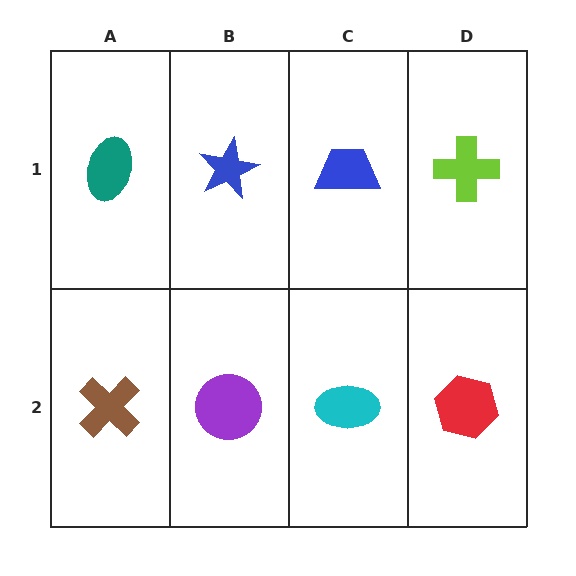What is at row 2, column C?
A cyan ellipse.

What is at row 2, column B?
A purple circle.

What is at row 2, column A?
A brown cross.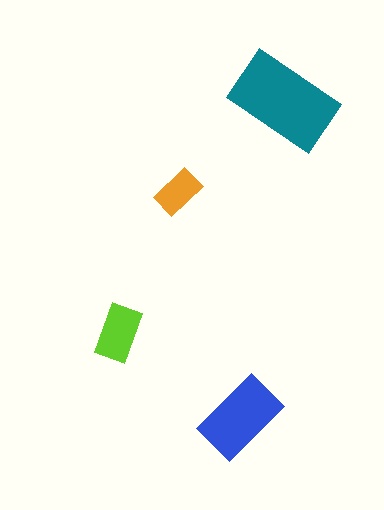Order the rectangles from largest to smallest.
the teal one, the blue one, the lime one, the orange one.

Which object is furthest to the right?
The teal rectangle is rightmost.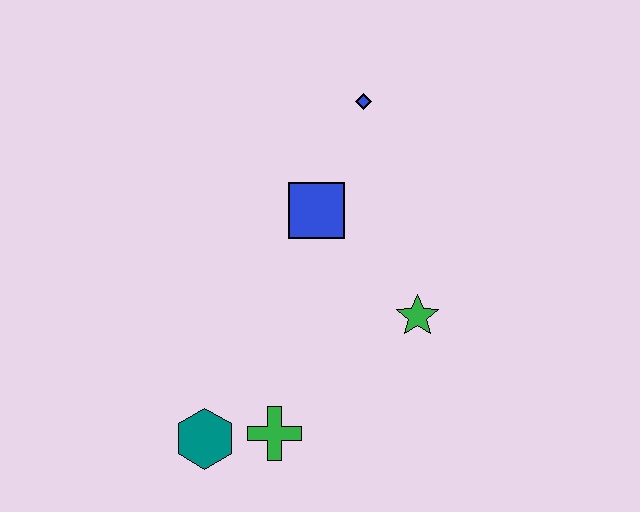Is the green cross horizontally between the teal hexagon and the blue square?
Yes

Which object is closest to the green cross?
The teal hexagon is closest to the green cross.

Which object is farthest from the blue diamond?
The teal hexagon is farthest from the blue diamond.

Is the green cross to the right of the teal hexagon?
Yes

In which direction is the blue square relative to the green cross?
The blue square is above the green cross.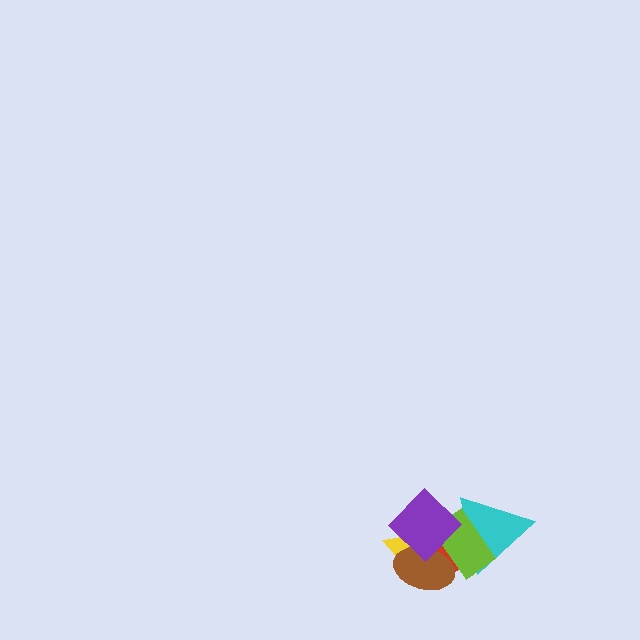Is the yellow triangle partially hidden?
Yes, it is partially covered by another shape.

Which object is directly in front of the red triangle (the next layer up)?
The brown ellipse is directly in front of the red triangle.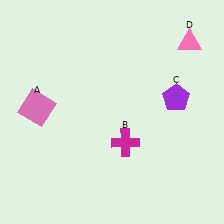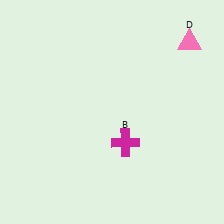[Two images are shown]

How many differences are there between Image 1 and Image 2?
There are 2 differences between the two images.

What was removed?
The pink square (A), the purple pentagon (C) were removed in Image 2.